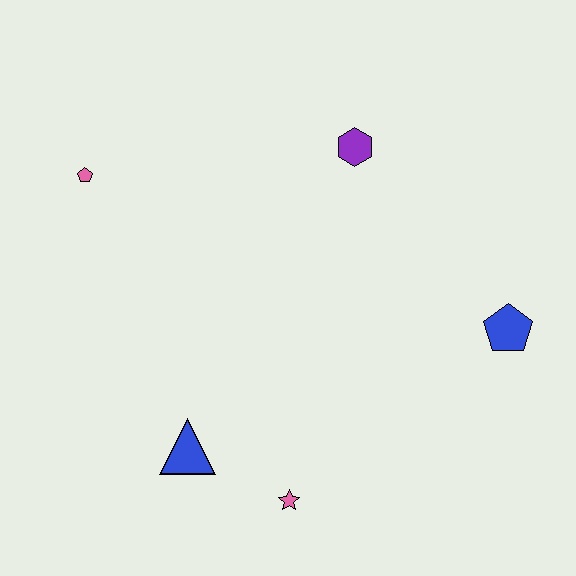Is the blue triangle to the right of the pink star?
No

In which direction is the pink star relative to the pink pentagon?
The pink star is below the pink pentagon.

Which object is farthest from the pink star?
The pink pentagon is farthest from the pink star.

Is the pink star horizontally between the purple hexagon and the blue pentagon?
No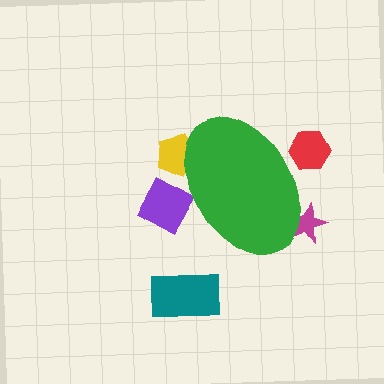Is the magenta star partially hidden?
Yes, the magenta star is partially hidden behind the green ellipse.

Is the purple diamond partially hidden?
Yes, the purple diamond is partially hidden behind the green ellipse.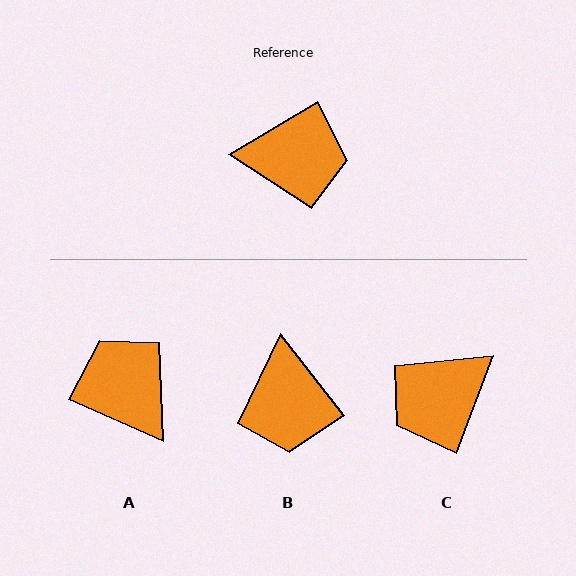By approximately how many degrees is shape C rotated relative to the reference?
Approximately 141 degrees clockwise.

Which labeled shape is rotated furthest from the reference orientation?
C, about 141 degrees away.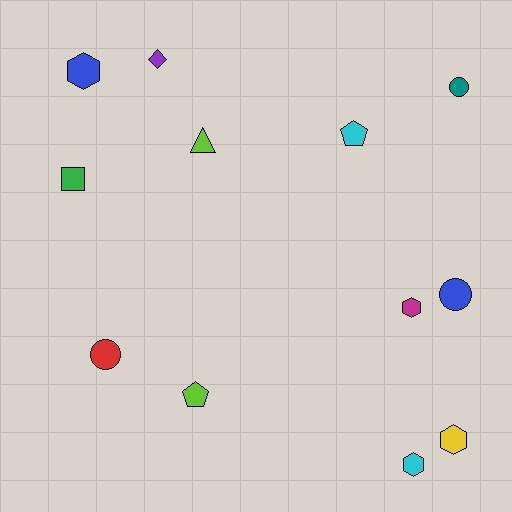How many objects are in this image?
There are 12 objects.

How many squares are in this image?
There is 1 square.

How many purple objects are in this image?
There is 1 purple object.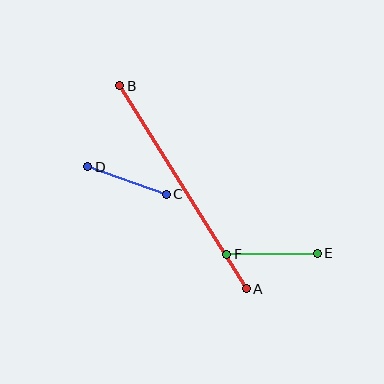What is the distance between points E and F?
The distance is approximately 90 pixels.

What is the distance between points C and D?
The distance is approximately 83 pixels.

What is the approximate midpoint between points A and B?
The midpoint is at approximately (183, 187) pixels.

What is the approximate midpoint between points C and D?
The midpoint is at approximately (127, 181) pixels.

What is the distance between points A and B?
The distance is approximately 239 pixels.